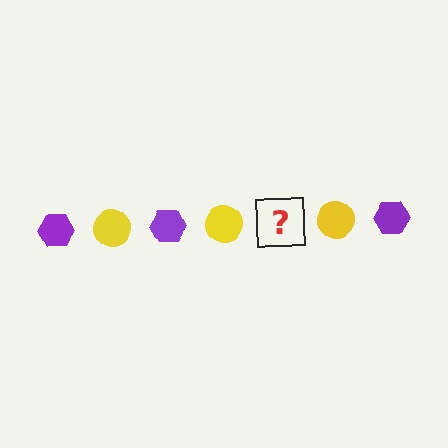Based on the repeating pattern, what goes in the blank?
The blank should be a purple hexagon.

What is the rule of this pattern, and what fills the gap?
The rule is that the pattern alternates between purple hexagon and yellow circle. The gap should be filled with a purple hexagon.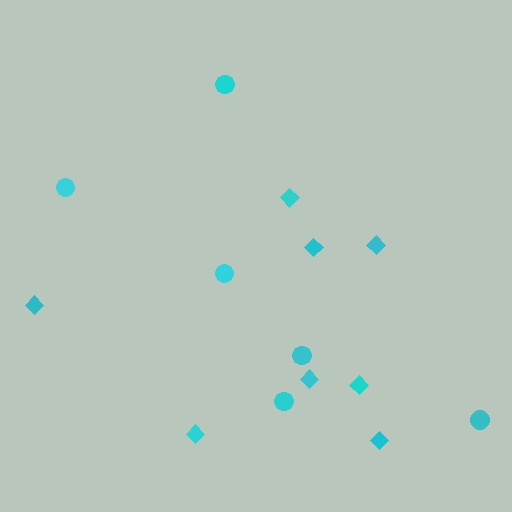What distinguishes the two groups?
There are 2 groups: one group of diamonds (8) and one group of circles (6).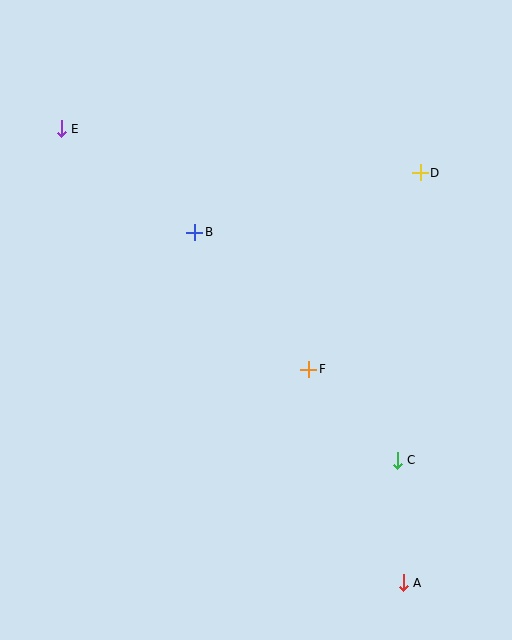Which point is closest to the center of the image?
Point F at (309, 369) is closest to the center.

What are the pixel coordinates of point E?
Point E is at (61, 129).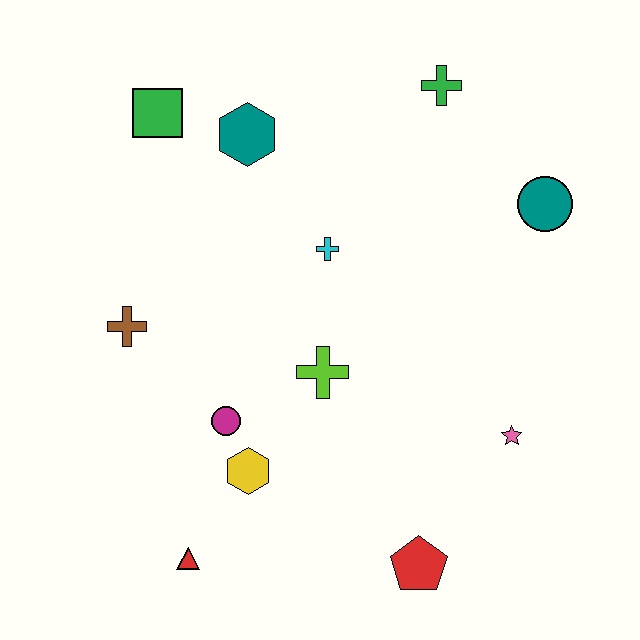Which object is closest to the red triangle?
The yellow hexagon is closest to the red triangle.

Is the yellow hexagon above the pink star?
No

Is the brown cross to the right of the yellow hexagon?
No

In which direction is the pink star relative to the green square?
The pink star is to the right of the green square.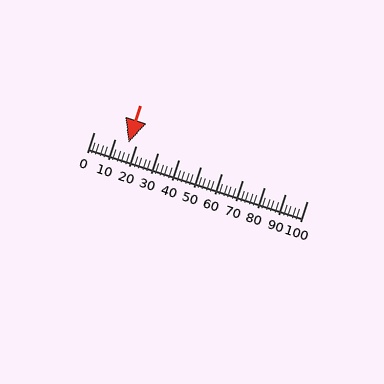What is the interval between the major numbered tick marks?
The major tick marks are spaced 10 units apart.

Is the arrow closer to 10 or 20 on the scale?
The arrow is closer to 20.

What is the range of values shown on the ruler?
The ruler shows values from 0 to 100.